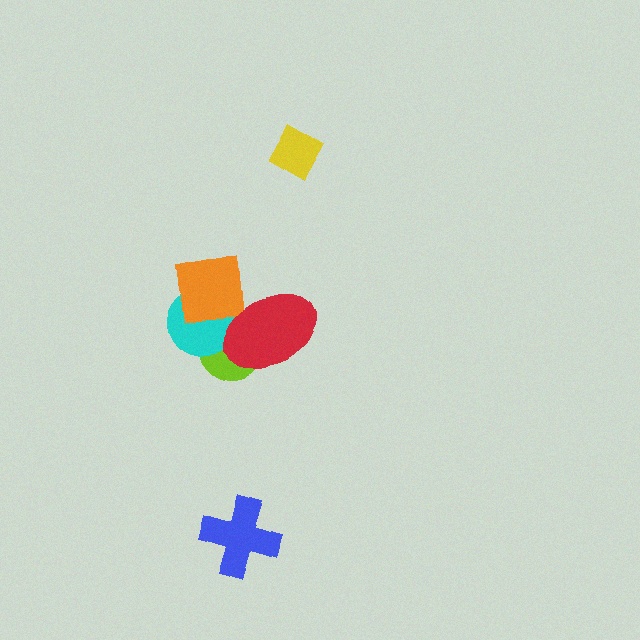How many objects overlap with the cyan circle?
3 objects overlap with the cyan circle.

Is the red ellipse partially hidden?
No, no other shape covers it.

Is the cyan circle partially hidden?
Yes, it is partially covered by another shape.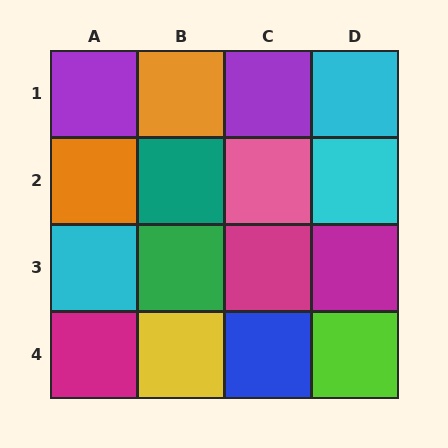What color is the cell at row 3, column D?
Magenta.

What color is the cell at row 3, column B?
Green.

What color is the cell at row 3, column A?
Cyan.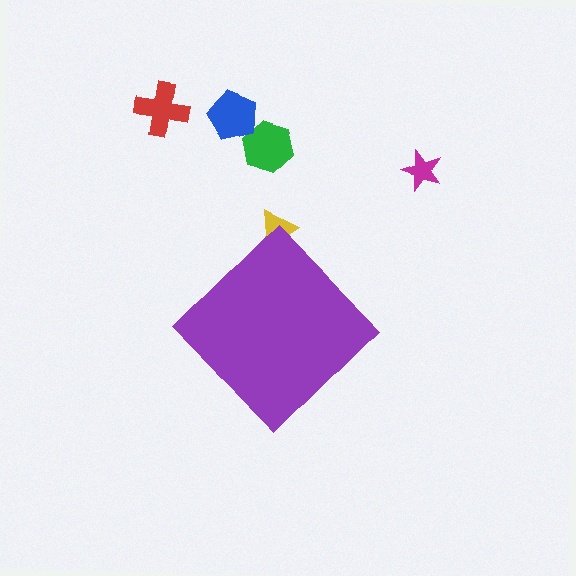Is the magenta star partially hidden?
No, the magenta star is fully visible.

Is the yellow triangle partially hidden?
Yes, the yellow triangle is partially hidden behind the purple diamond.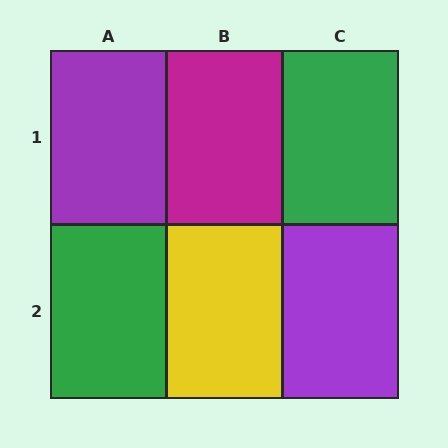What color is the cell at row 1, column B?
Magenta.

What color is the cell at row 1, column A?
Purple.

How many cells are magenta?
1 cell is magenta.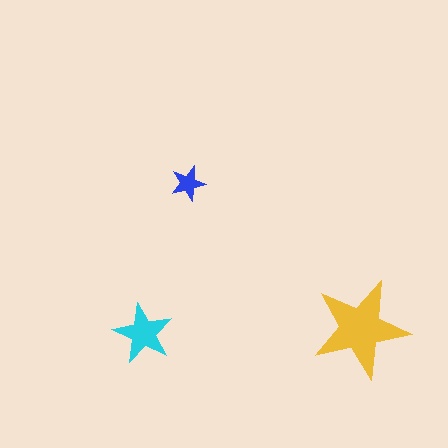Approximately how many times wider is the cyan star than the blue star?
About 1.5 times wider.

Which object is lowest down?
The cyan star is bottommost.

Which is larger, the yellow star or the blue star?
The yellow one.